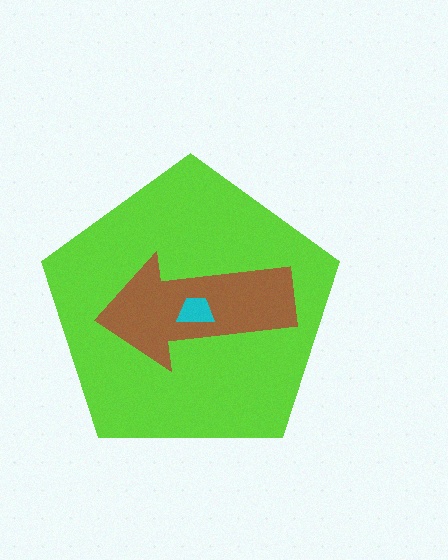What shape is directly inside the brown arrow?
The cyan trapezoid.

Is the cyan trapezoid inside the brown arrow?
Yes.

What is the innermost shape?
The cyan trapezoid.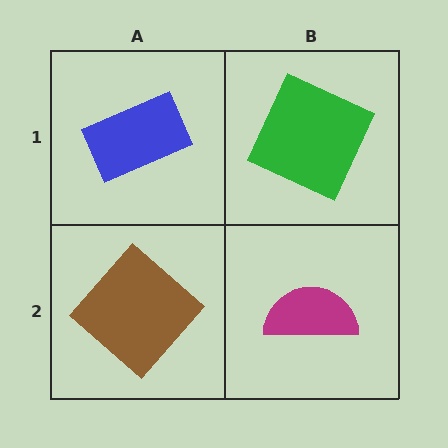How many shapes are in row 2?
2 shapes.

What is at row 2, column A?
A brown diamond.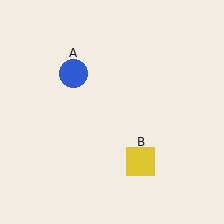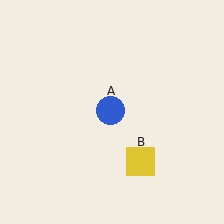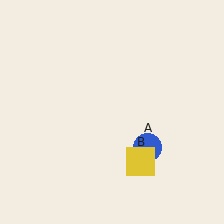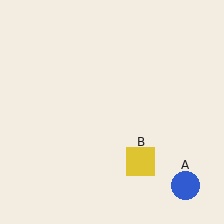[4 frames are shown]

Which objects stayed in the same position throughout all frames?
Yellow square (object B) remained stationary.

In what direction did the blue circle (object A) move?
The blue circle (object A) moved down and to the right.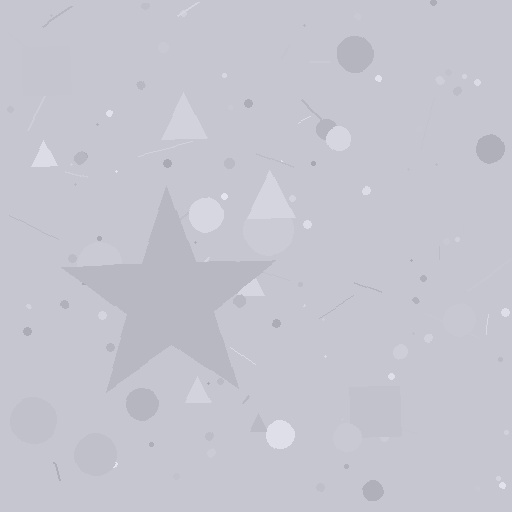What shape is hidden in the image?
A star is hidden in the image.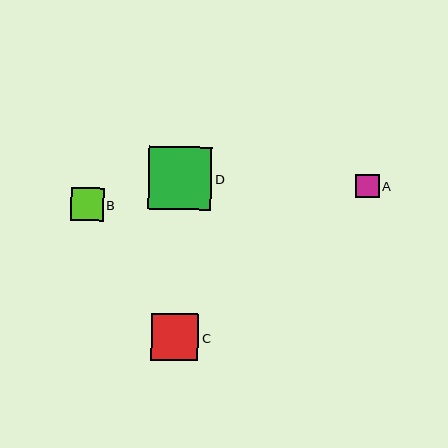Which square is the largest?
Square D is the largest with a size of approximately 64 pixels.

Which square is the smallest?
Square A is the smallest with a size of approximately 24 pixels.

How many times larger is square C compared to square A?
Square C is approximately 2.0 times the size of square A.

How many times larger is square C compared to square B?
Square C is approximately 1.4 times the size of square B.